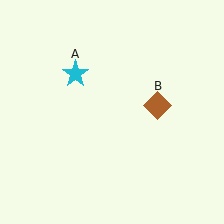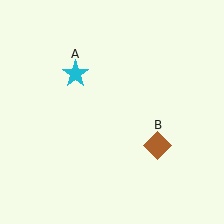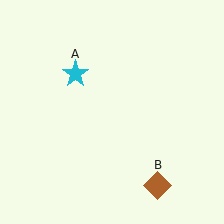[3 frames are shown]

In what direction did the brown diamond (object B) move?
The brown diamond (object B) moved down.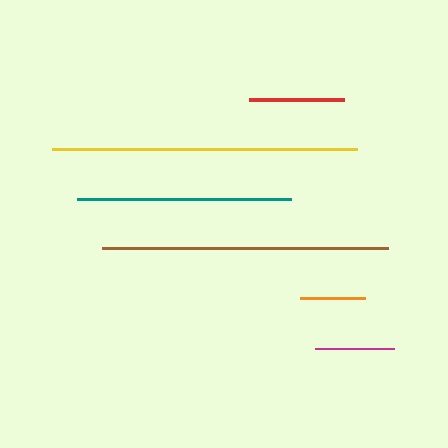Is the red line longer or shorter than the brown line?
The brown line is longer than the red line.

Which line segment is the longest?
The yellow line is the longest at approximately 305 pixels.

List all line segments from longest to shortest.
From longest to shortest: yellow, brown, teal, red, magenta, orange.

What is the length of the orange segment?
The orange segment is approximately 65 pixels long.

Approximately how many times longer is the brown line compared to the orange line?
The brown line is approximately 4.4 times the length of the orange line.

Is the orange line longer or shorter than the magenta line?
The magenta line is longer than the orange line.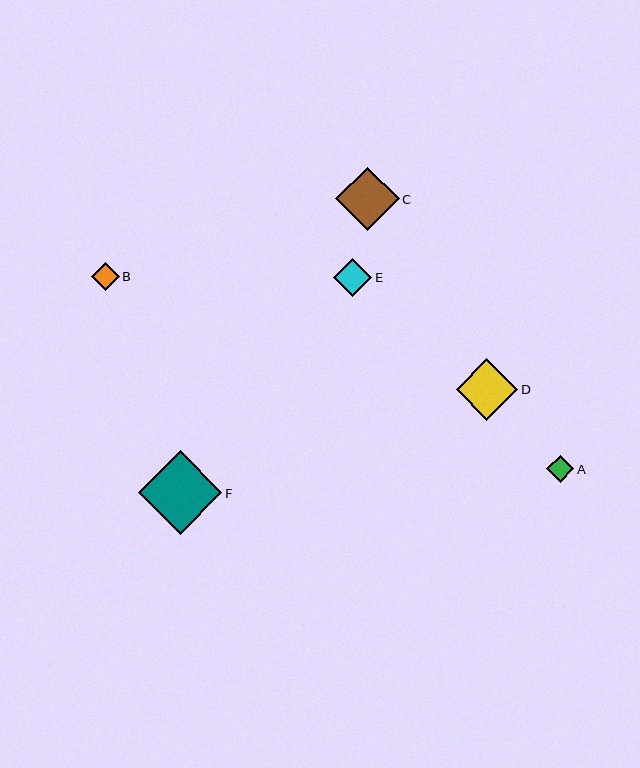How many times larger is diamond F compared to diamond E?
Diamond F is approximately 2.2 times the size of diamond E.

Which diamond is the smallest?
Diamond A is the smallest with a size of approximately 28 pixels.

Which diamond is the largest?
Diamond F is the largest with a size of approximately 84 pixels.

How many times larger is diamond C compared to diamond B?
Diamond C is approximately 2.3 times the size of diamond B.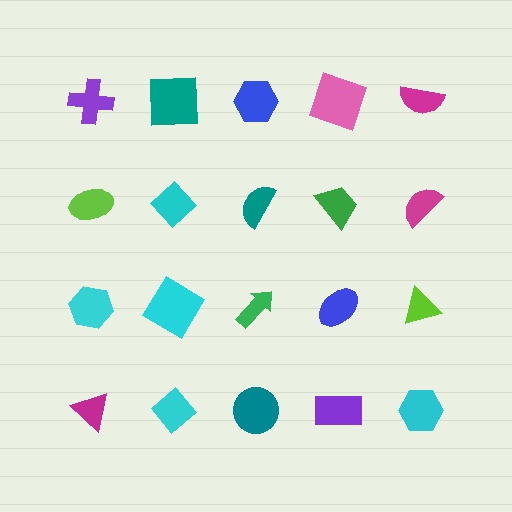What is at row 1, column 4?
A pink square.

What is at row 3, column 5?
A lime triangle.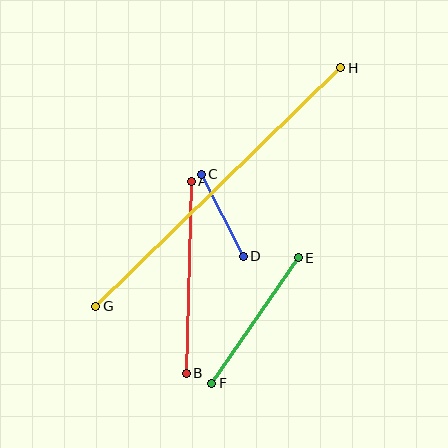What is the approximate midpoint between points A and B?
The midpoint is at approximately (189, 277) pixels.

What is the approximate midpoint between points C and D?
The midpoint is at approximately (222, 215) pixels.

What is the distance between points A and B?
The distance is approximately 192 pixels.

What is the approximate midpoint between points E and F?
The midpoint is at approximately (255, 320) pixels.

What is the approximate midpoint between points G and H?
The midpoint is at approximately (218, 187) pixels.